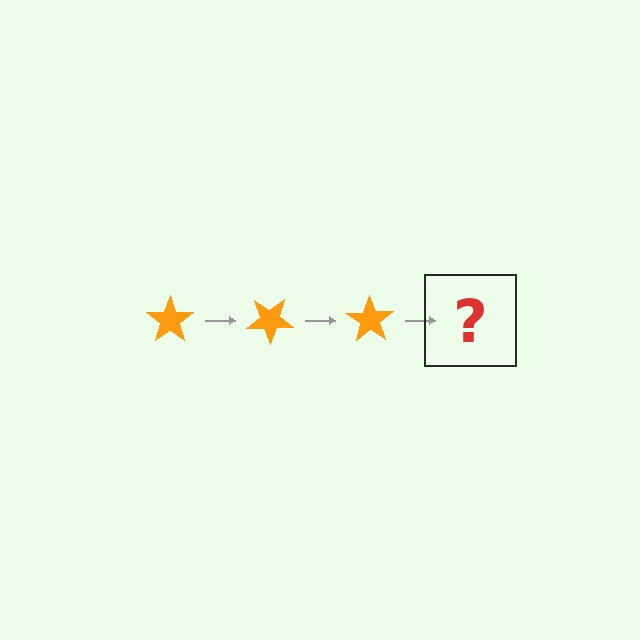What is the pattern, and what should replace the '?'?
The pattern is that the star rotates 35 degrees each step. The '?' should be an orange star rotated 105 degrees.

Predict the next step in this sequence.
The next step is an orange star rotated 105 degrees.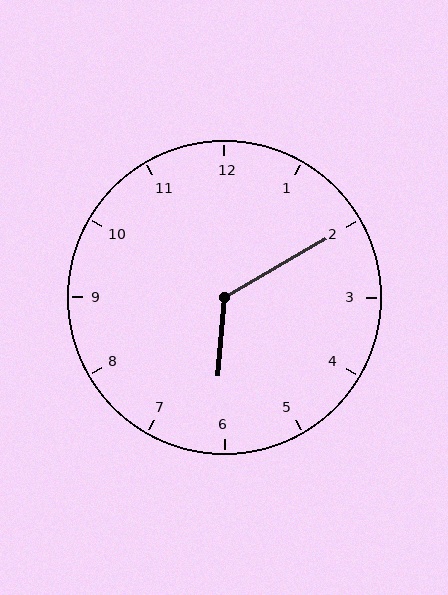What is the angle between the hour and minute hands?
Approximately 125 degrees.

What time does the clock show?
6:10.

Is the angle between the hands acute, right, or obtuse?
It is obtuse.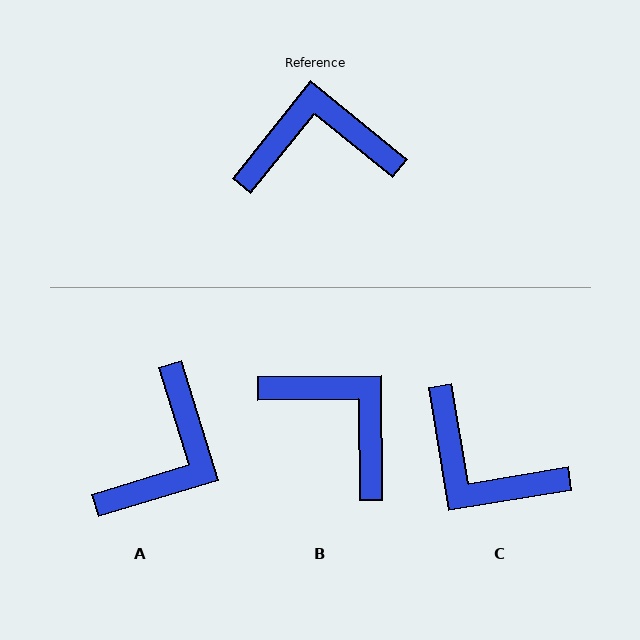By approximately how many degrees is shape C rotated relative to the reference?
Approximately 138 degrees counter-clockwise.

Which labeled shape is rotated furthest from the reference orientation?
C, about 138 degrees away.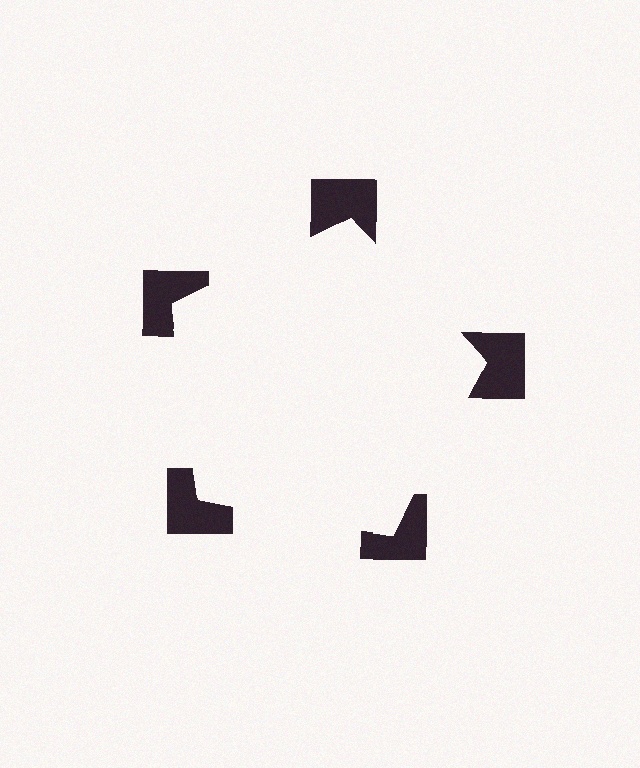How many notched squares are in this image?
There are 5 — one at each vertex of the illusory pentagon.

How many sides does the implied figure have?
5 sides.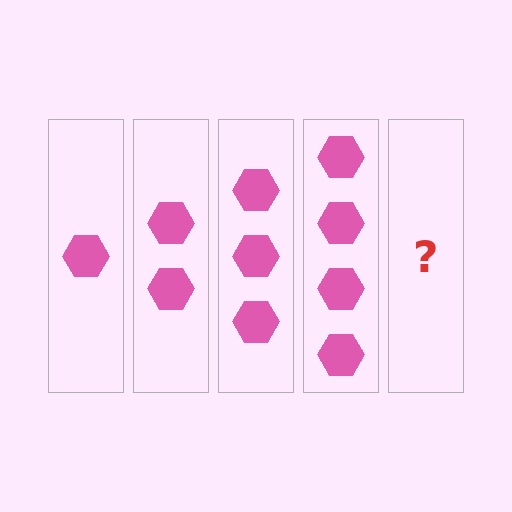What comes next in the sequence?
The next element should be 5 hexagons.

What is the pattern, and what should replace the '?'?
The pattern is that each step adds one more hexagon. The '?' should be 5 hexagons.